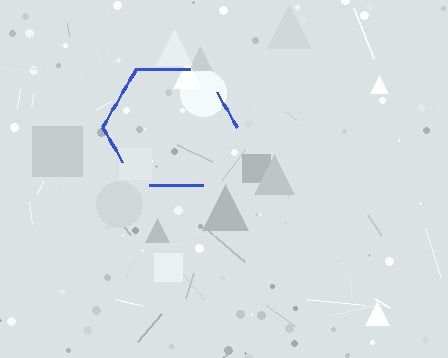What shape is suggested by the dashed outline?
The dashed outline suggests a hexagon.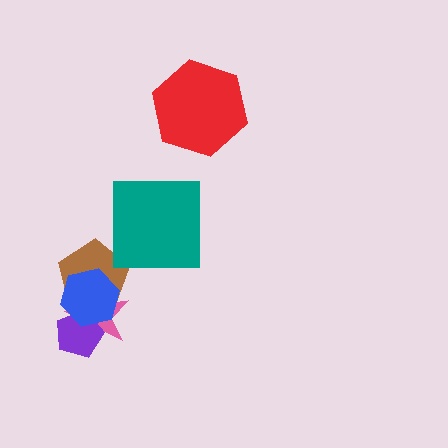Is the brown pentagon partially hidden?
Yes, it is partially covered by another shape.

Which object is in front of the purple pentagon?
The blue hexagon is in front of the purple pentagon.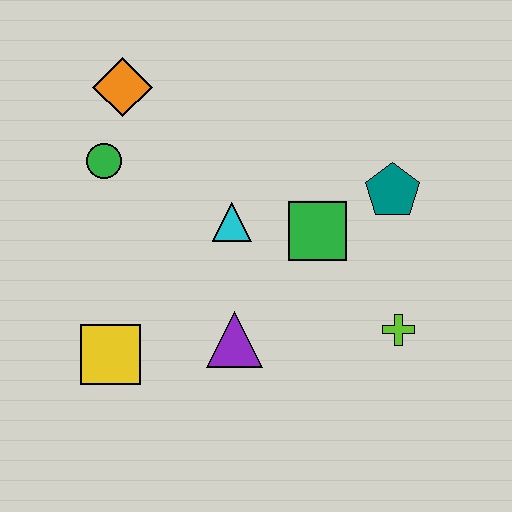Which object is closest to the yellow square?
The purple triangle is closest to the yellow square.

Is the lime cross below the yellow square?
No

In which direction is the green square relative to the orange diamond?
The green square is to the right of the orange diamond.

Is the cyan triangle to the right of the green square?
No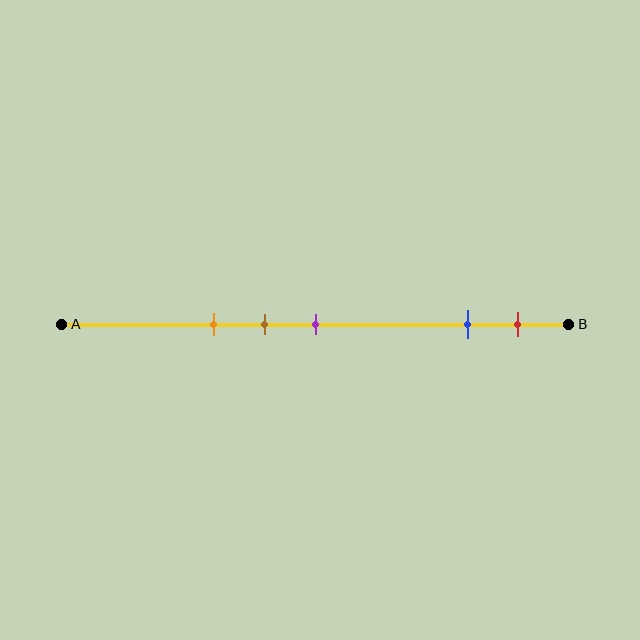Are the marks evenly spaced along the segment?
No, the marks are not evenly spaced.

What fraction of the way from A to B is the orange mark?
The orange mark is approximately 30% (0.3) of the way from A to B.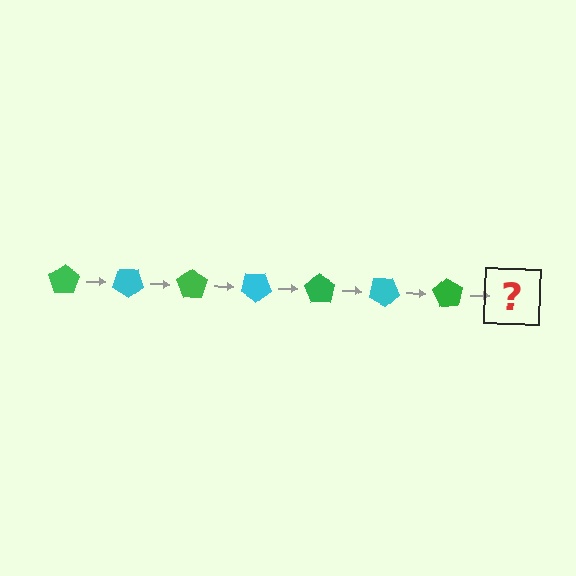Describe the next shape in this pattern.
It should be a cyan pentagon, rotated 245 degrees from the start.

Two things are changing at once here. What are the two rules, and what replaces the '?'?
The two rules are that it rotates 35 degrees each step and the color cycles through green and cyan. The '?' should be a cyan pentagon, rotated 245 degrees from the start.